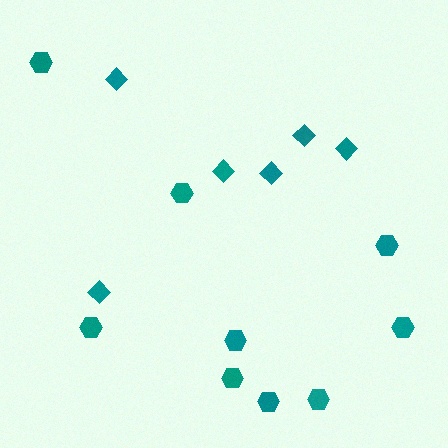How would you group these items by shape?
There are 2 groups: one group of diamonds (6) and one group of hexagons (9).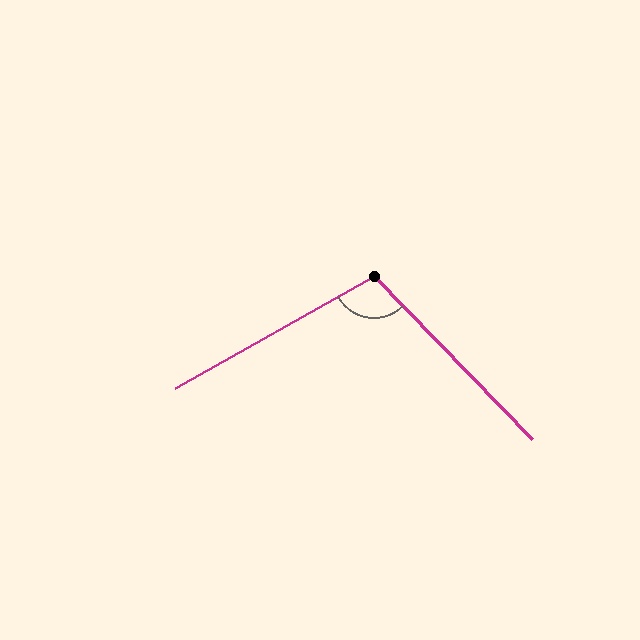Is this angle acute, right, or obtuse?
It is obtuse.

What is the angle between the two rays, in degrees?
Approximately 105 degrees.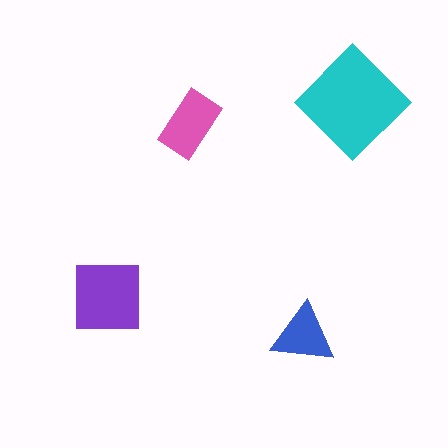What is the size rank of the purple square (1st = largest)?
2nd.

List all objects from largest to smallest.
The cyan diamond, the purple square, the pink rectangle, the blue triangle.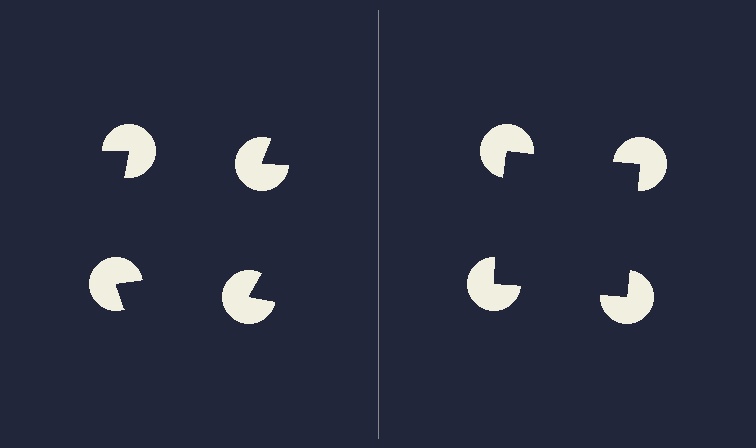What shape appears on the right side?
An illusory square.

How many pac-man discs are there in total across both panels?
8 — 4 on each side.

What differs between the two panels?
The pac-man discs are positioned identically on both sides; only the wedge orientations differ. On the right they align to a square; on the left they are misaligned.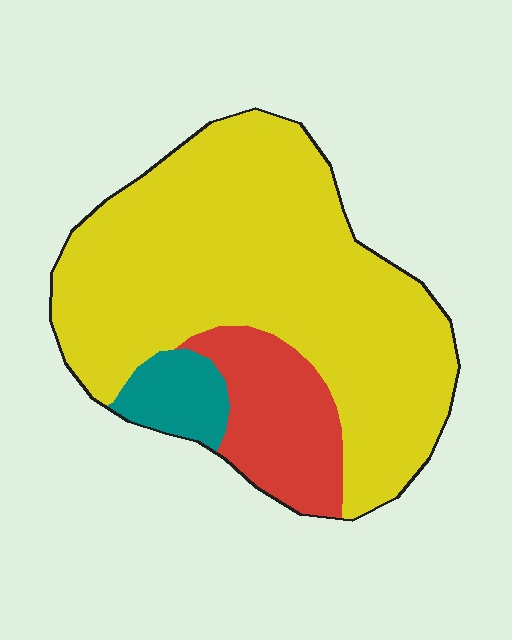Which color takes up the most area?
Yellow, at roughly 75%.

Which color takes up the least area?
Teal, at roughly 5%.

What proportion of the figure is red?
Red takes up less than a quarter of the figure.